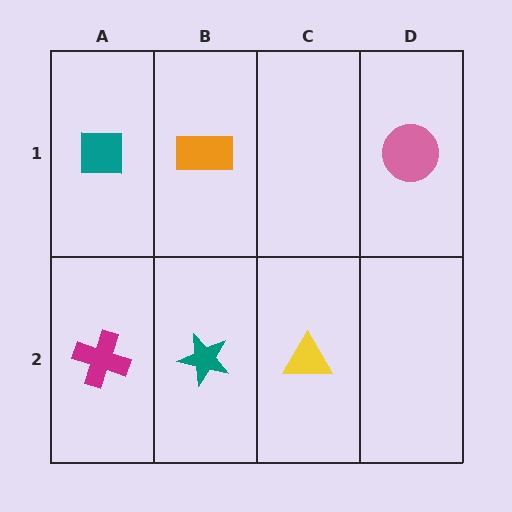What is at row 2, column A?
A magenta cross.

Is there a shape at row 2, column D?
No, that cell is empty.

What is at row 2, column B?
A teal star.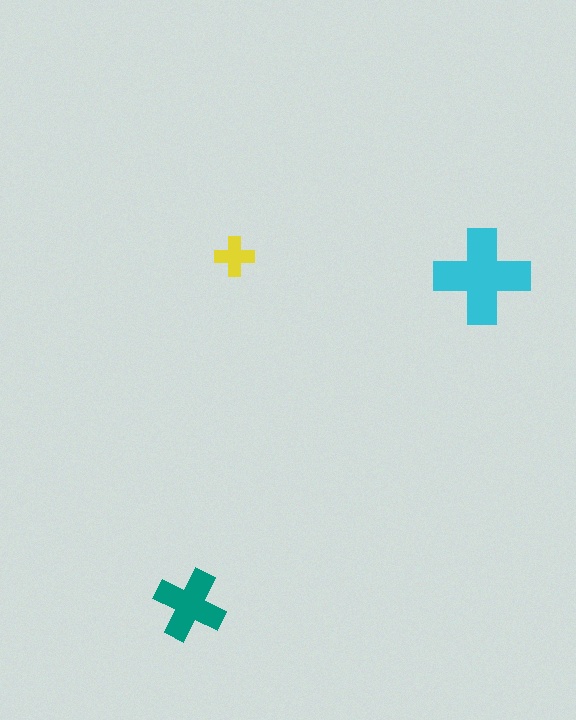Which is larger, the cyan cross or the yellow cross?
The cyan one.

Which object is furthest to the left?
The teal cross is leftmost.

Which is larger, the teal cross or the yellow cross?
The teal one.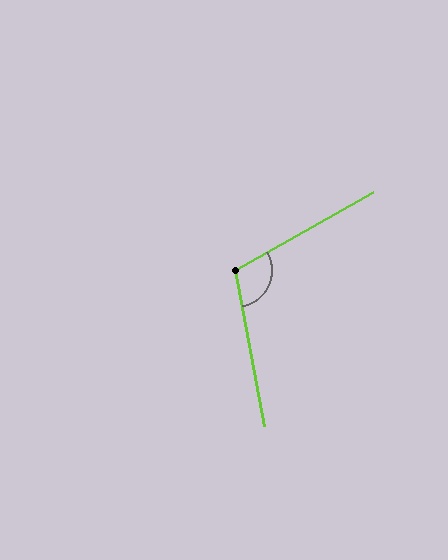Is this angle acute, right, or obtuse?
It is obtuse.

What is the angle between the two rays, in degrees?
Approximately 109 degrees.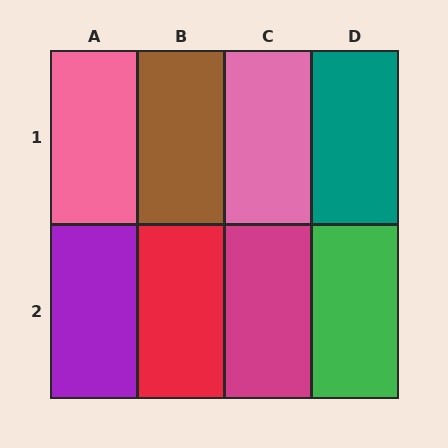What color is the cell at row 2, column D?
Green.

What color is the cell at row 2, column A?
Purple.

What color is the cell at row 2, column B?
Red.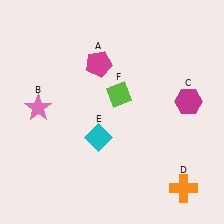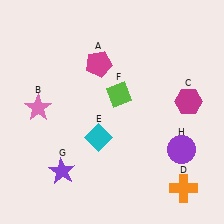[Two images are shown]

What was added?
A purple star (G), a purple circle (H) were added in Image 2.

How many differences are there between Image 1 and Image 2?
There are 2 differences between the two images.